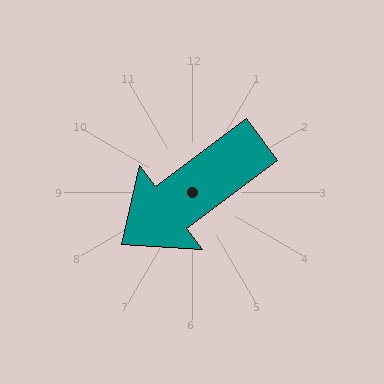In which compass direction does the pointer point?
Southwest.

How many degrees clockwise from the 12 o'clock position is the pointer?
Approximately 233 degrees.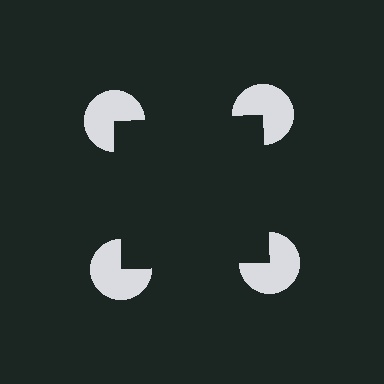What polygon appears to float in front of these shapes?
An illusory square — its edges are inferred from the aligned wedge cuts in the pac-man discs, not physically drawn.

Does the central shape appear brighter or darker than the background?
It typically appears slightly darker than the background, even though no actual brightness change is drawn.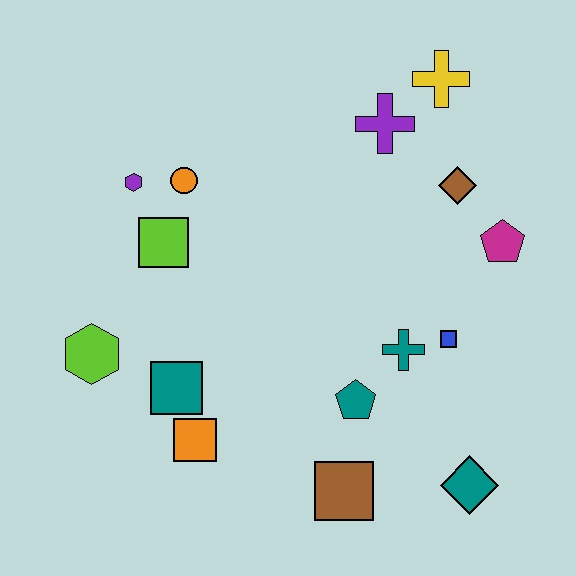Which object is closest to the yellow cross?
The purple cross is closest to the yellow cross.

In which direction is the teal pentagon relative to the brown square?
The teal pentagon is above the brown square.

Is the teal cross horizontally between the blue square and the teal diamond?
No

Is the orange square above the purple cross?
No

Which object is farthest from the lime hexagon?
The yellow cross is farthest from the lime hexagon.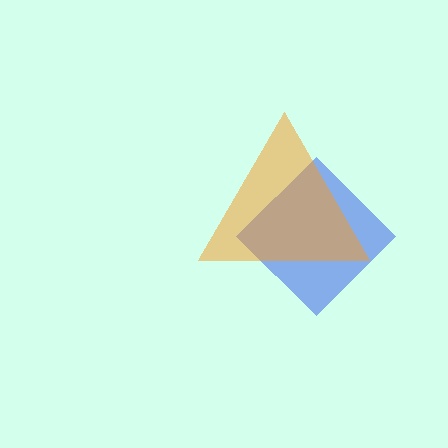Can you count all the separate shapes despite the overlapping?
Yes, there are 2 separate shapes.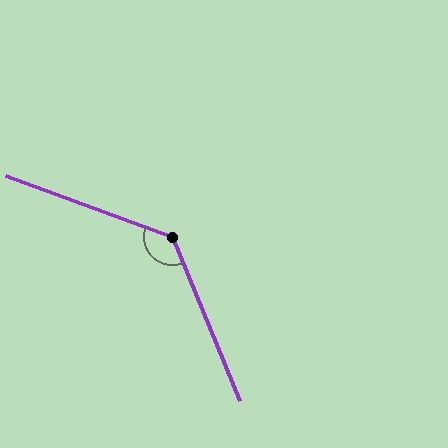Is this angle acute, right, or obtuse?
It is obtuse.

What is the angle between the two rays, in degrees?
Approximately 133 degrees.